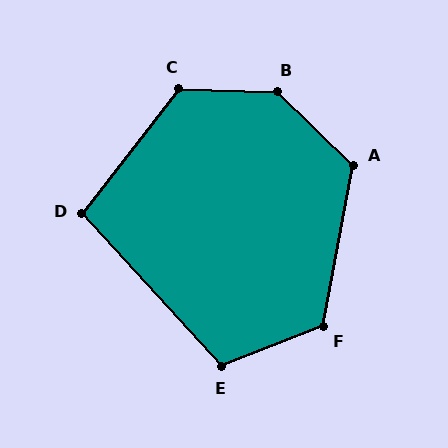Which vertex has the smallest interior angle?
D, at approximately 100 degrees.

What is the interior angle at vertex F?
Approximately 122 degrees (obtuse).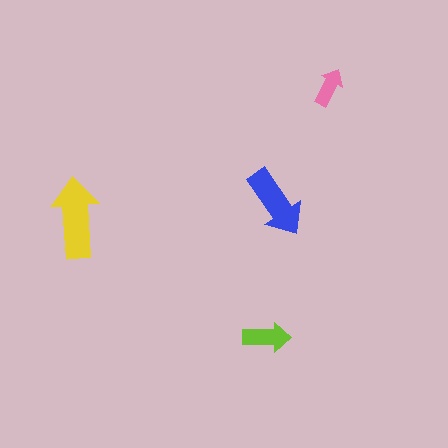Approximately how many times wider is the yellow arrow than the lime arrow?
About 1.5 times wider.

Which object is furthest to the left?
The yellow arrow is leftmost.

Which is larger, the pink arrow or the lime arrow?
The lime one.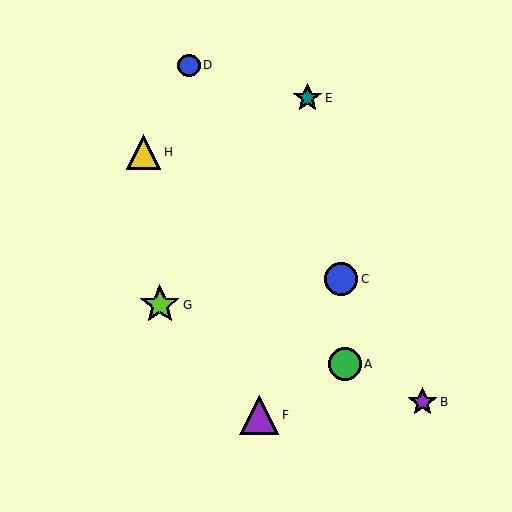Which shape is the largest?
The lime star (labeled G) is the largest.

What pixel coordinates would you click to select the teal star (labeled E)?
Click at (308, 98) to select the teal star E.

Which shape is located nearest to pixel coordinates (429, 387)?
The purple star (labeled B) at (423, 402) is nearest to that location.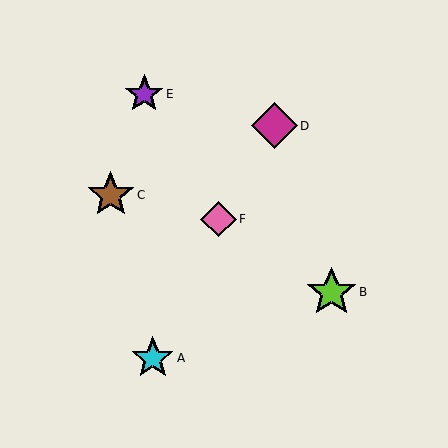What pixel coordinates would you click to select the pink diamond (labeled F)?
Click at (219, 219) to select the pink diamond F.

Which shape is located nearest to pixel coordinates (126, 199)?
The brown star (labeled C) at (111, 195) is nearest to that location.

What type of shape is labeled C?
Shape C is a brown star.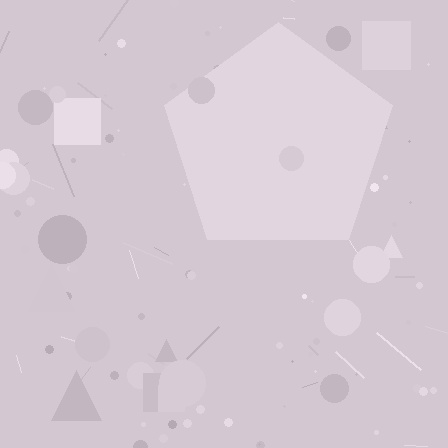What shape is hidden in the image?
A pentagon is hidden in the image.